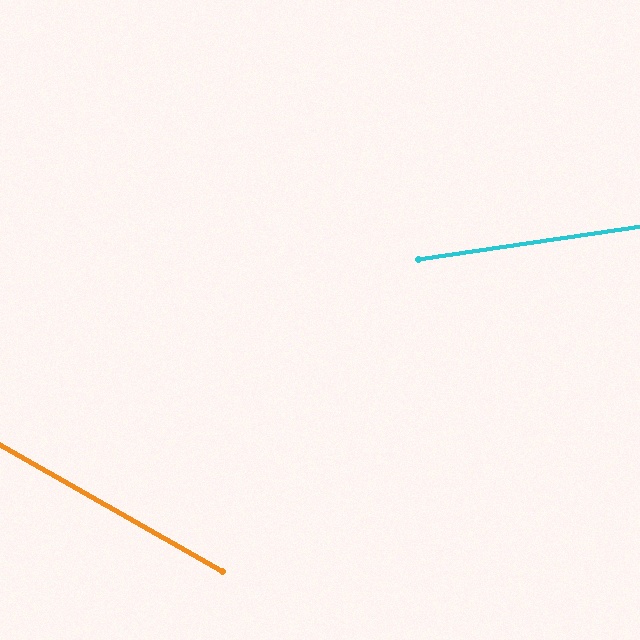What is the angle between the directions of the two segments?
Approximately 38 degrees.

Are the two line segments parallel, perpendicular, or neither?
Neither parallel nor perpendicular — they differ by about 38°.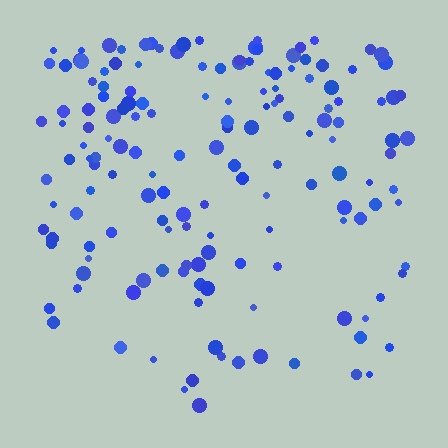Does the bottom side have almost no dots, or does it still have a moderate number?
Still a moderate number, just noticeably fewer than the top.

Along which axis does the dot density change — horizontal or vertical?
Vertical.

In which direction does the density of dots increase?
From bottom to top, with the top side densest.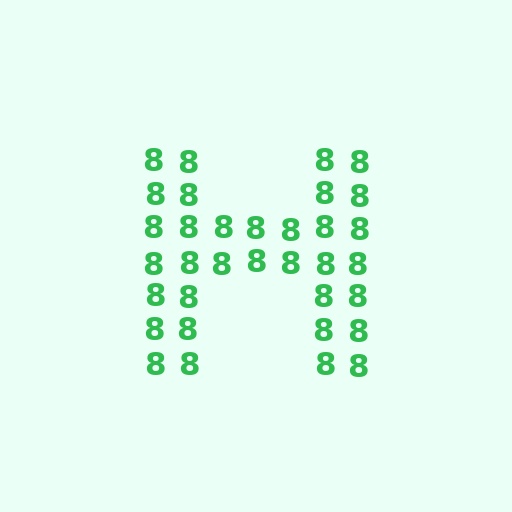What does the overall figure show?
The overall figure shows the letter H.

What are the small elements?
The small elements are digit 8's.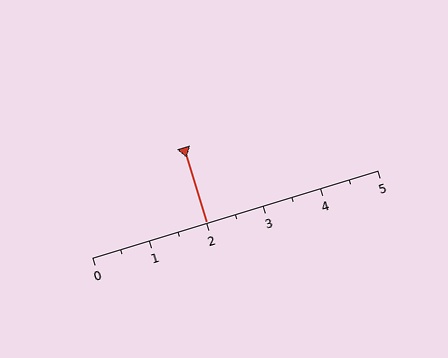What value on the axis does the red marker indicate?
The marker indicates approximately 2.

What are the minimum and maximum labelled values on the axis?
The axis runs from 0 to 5.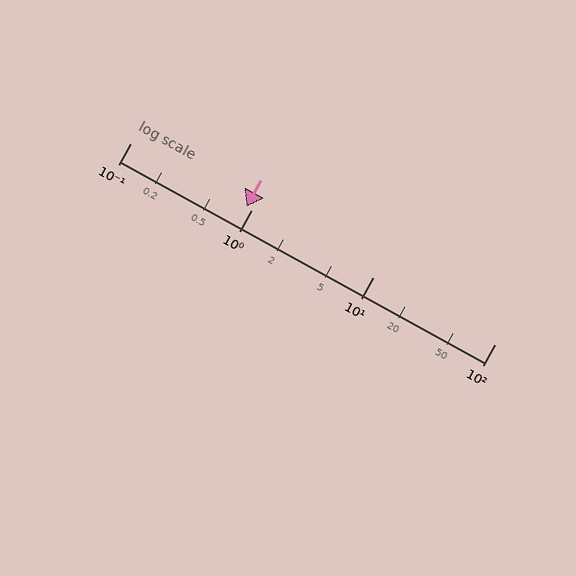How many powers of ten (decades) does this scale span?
The scale spans 3 decades, from 0.1 to 100.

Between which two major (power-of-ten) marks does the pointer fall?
The pointer is between 0.1 and 1.